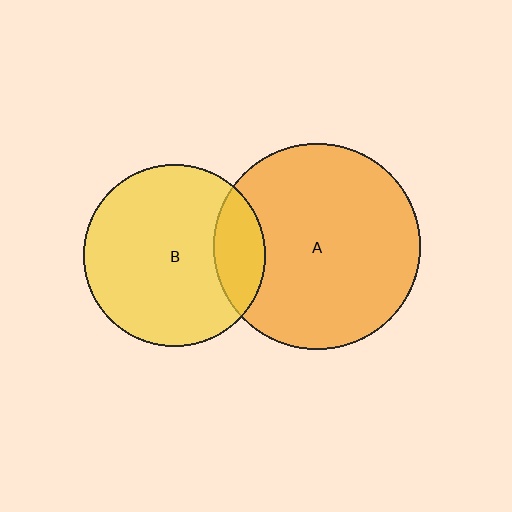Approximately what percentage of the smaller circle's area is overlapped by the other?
Approximately 20%.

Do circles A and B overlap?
Yes.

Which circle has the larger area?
Circle A (orange).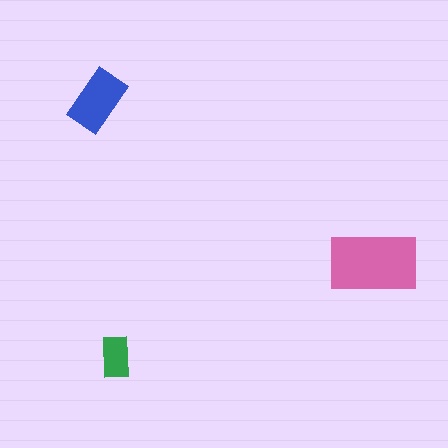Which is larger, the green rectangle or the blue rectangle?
The blue one.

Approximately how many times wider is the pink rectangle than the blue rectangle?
About 1.5 times wider.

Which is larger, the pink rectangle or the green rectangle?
The pink one.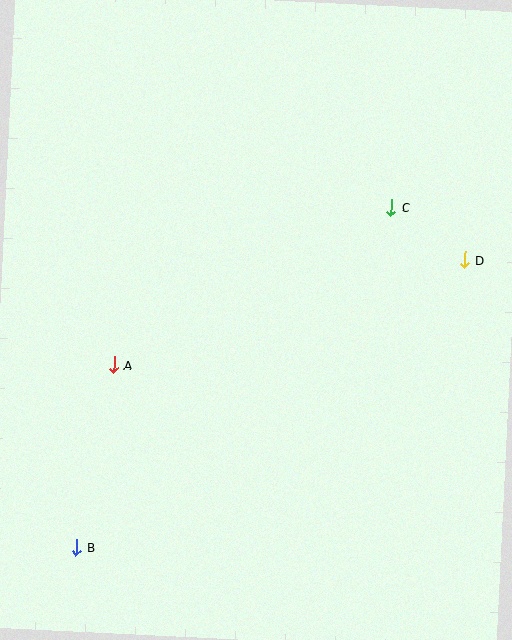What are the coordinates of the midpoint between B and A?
The midpoint between B and A is at (95, 456).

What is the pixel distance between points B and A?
The distance between B and A is 187 pixels.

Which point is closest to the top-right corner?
Point C is closest to the top-right corner.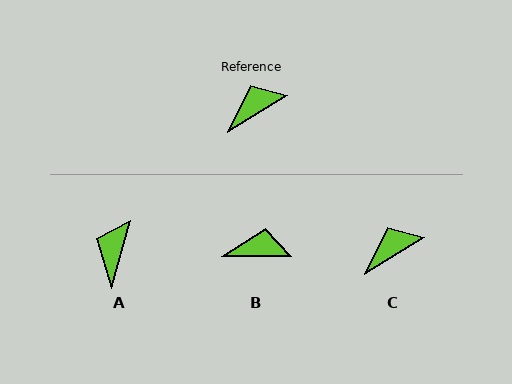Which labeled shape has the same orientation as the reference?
C.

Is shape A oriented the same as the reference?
No, it is off by about 42 degrees.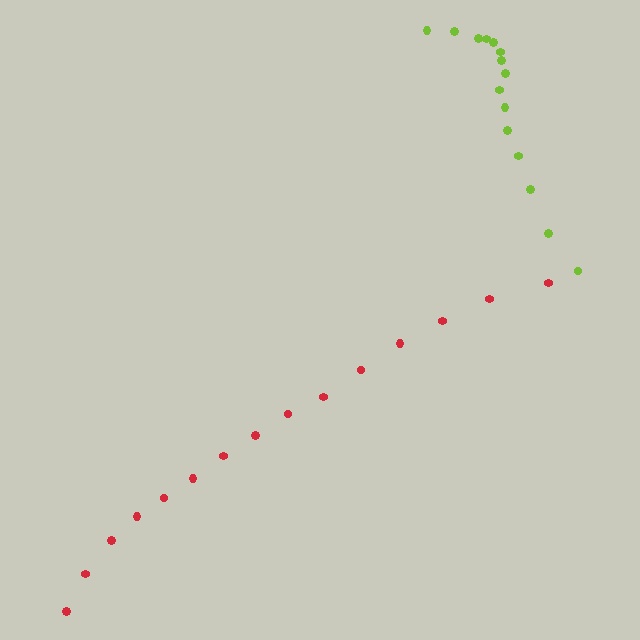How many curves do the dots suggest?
There are 2 distinct paths.